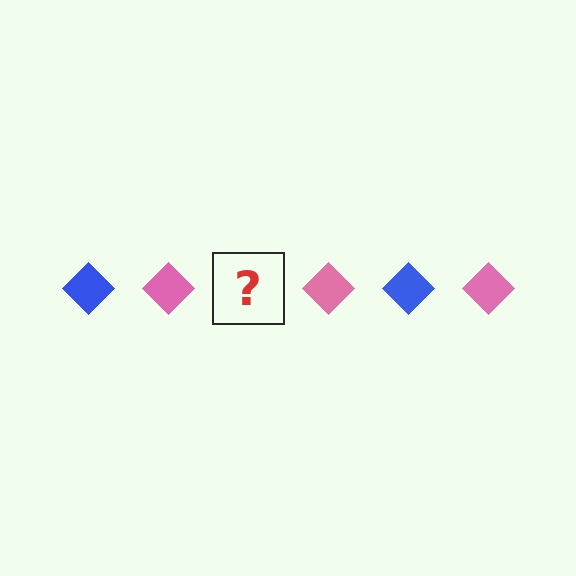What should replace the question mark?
The question mark should be replaced with a blue diamond.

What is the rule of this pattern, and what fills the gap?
The rule is that the pattern cycles through blue, pink diamonds. The gap should be filled with a blue diamond.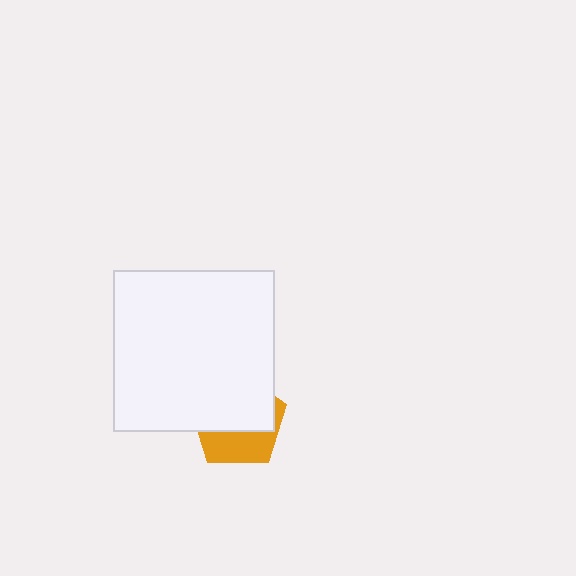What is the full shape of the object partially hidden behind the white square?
The partially hidden object is an orange pentagon.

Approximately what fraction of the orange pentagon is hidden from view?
Roughly 61% of the orange pentagon is hidden behind the white square.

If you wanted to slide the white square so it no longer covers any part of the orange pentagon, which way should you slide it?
Slide it up — that is the most direct way to separate the two shapes.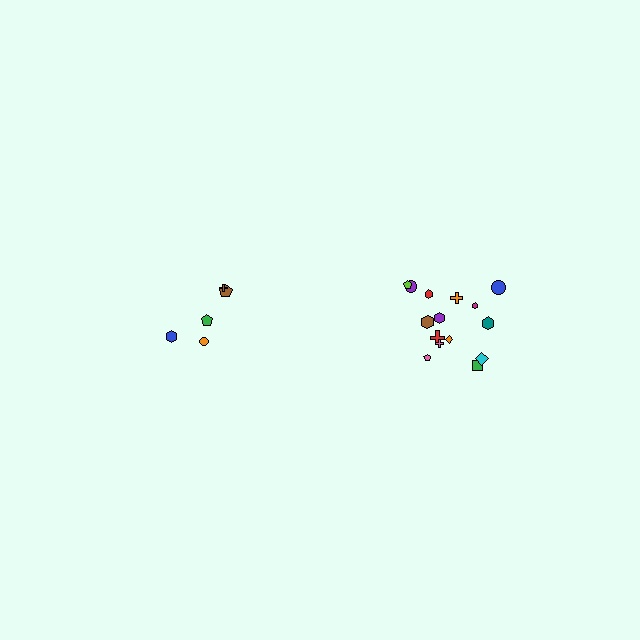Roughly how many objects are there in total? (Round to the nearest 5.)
Roughly 20 objects in total.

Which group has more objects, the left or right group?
The right group.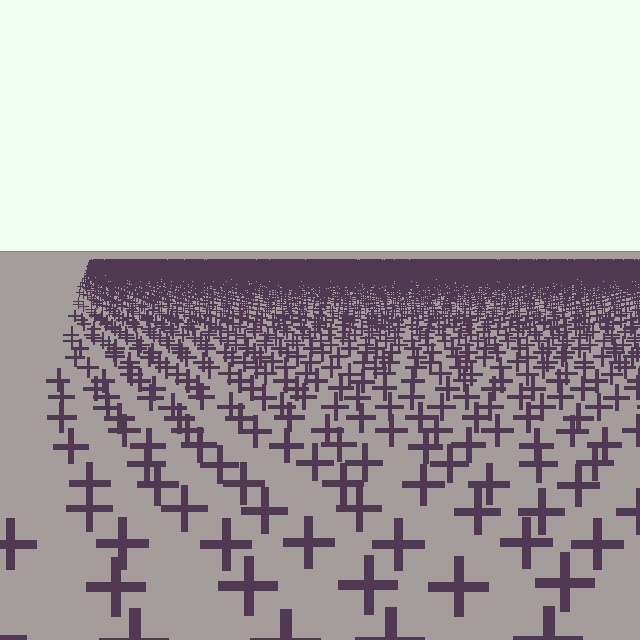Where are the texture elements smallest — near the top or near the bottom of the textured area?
Near the top.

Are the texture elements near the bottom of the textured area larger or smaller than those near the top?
Larger. Near the bottom, elements are closer to the viewer and appear at a bigger on-screen size.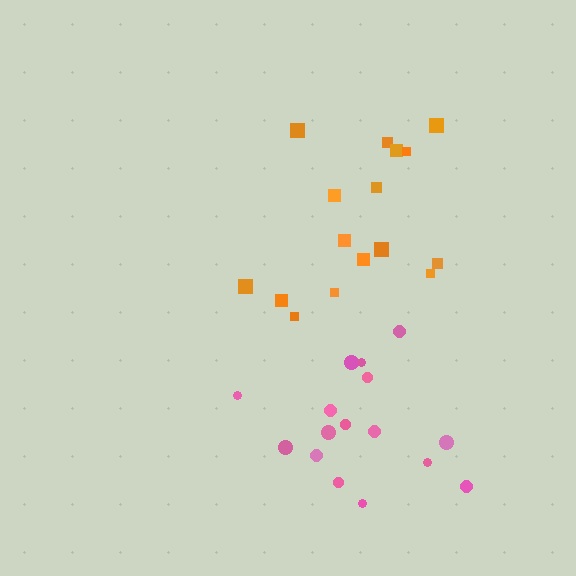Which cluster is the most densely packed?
Pink.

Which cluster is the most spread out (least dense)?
Orange.